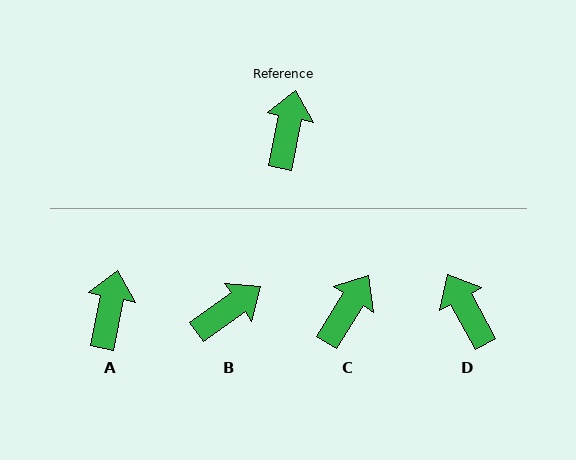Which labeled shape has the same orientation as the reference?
A.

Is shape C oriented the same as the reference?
No, it is off by about 21 degrees.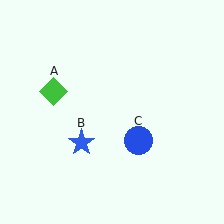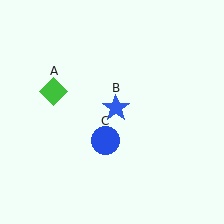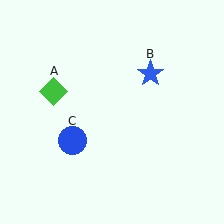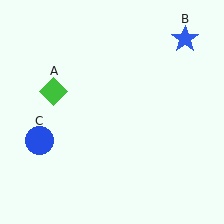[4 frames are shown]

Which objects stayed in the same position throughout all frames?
Green diamond (object A) remained stationary.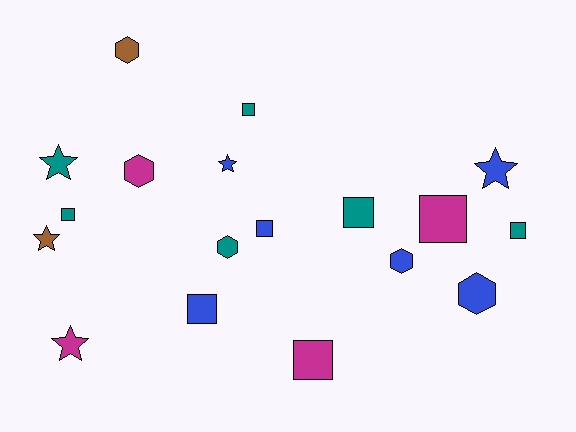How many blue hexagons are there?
There are 2 blue hexagons.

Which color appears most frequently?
Teal, with 6 objects.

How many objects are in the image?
There are 18 objects.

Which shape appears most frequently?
Square, with 8 objects.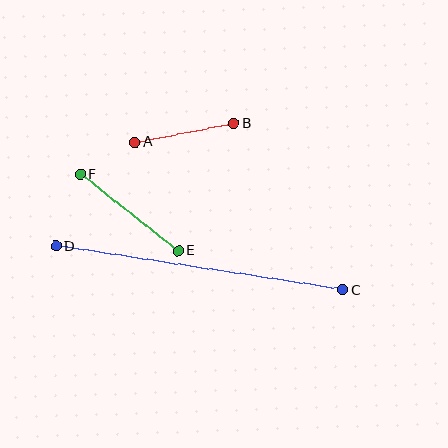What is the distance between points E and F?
The distance is approximately 124 pixels.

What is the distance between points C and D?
The distance is approximately 290 pixels.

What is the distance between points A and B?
The distance is approximately 100 pixels.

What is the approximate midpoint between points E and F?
The midpoint is at approximately (129, 212) pixels.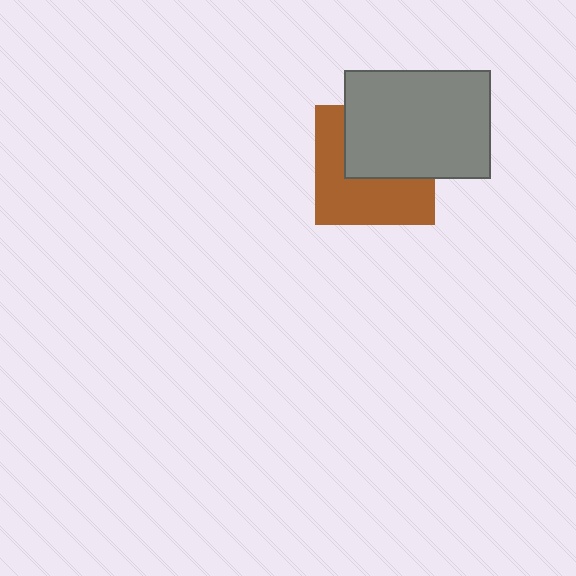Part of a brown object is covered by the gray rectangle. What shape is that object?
It is a square.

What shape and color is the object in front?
The object in front is a gray rectangle.